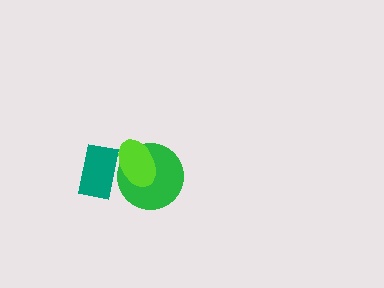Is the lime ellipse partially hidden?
Yes, it is partially covered by another shape.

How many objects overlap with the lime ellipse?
2 objects overlap with the lime ellipse.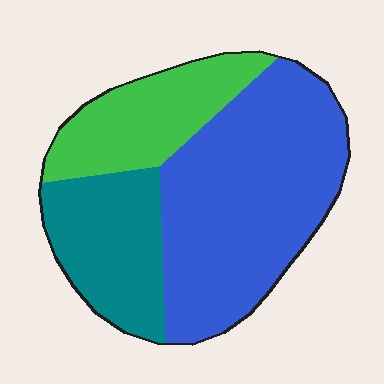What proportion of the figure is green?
Green covers roughly 20% of the figure.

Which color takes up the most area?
Blue, at roughly 55%.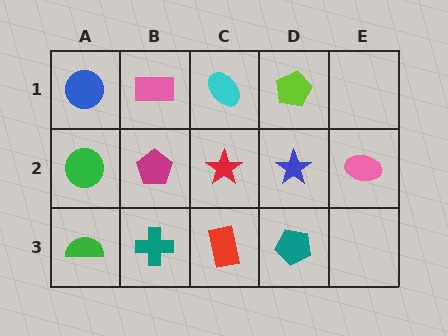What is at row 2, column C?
A red star.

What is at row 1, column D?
A lime pentagon.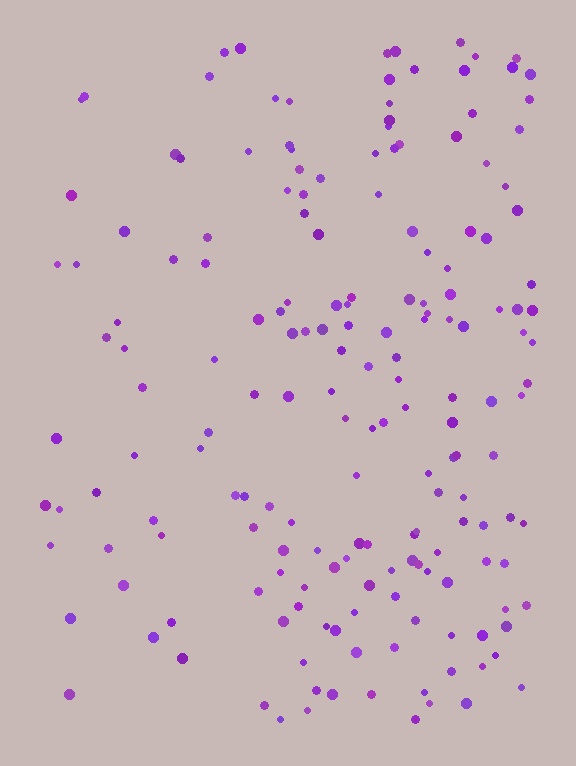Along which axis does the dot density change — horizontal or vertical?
Horizontal.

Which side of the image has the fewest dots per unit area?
The left.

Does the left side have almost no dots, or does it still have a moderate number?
Still a moderate number, just noticeably fewer than the right.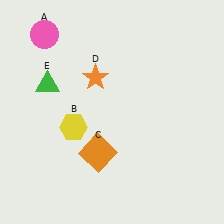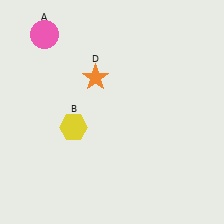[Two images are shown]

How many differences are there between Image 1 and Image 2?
There are 2 differences between the two images.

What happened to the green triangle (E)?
The green triangle (E) was removed in Image 2. It was in the top-left area of Image 1.